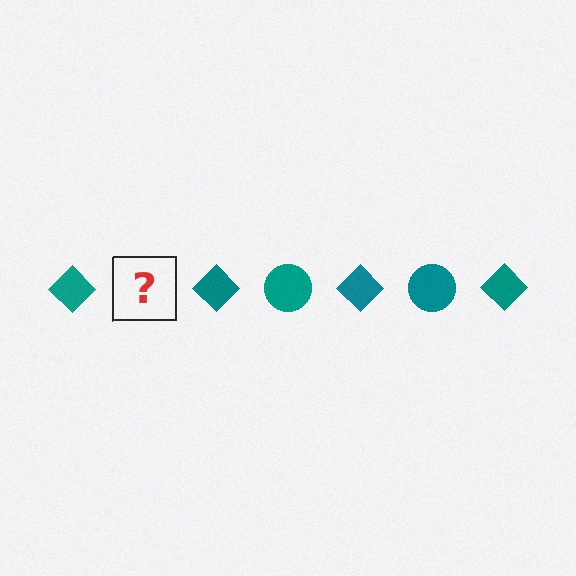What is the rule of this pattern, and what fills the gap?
The rule is that the pattern cycles through diamond, circle shapes in teal. The gap should be filled with a teal circle.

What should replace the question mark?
The question mark should be replaced with a teal circle.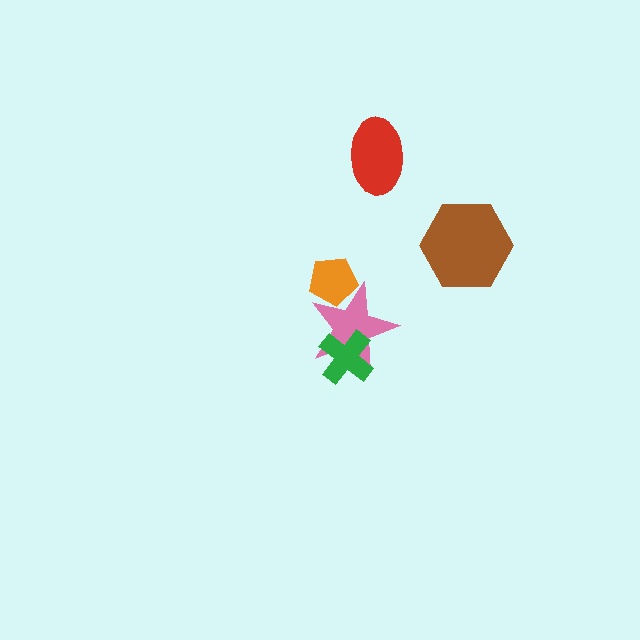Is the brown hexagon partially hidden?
No, no other shape covers it.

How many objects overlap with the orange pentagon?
1 object overlaps with the orange pentagon.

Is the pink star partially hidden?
Yes, it is partially covered by another shape.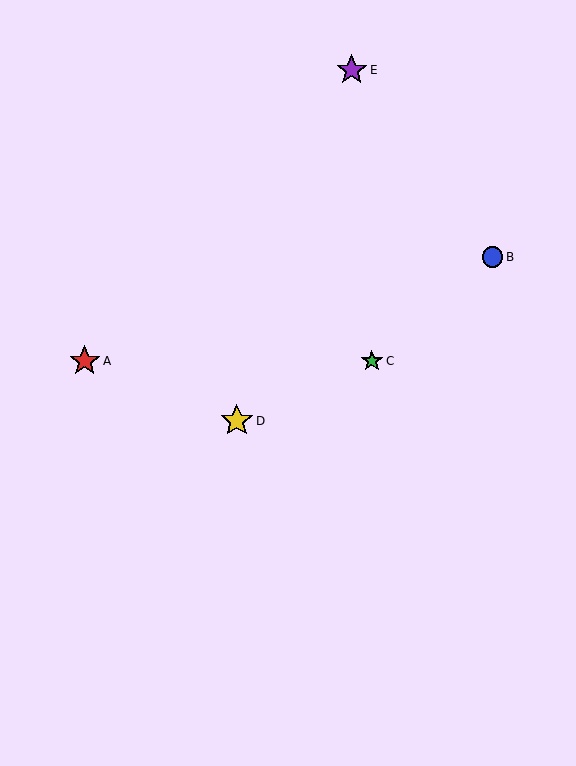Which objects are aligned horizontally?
Objects A, C are aligned horizontally.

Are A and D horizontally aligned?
No, A is at y≈361 and D is at y≈421.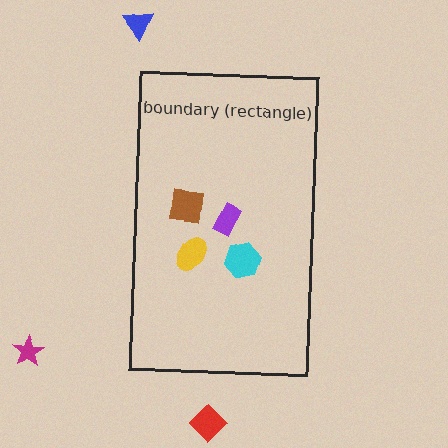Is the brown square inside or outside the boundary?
Inside.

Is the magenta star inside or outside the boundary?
Outside.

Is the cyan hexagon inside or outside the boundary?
Inside.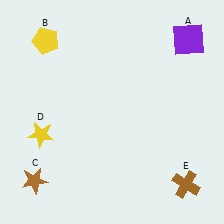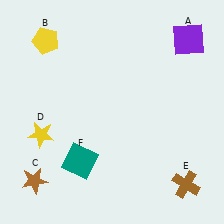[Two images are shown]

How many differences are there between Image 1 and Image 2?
There is 1 difference between the two images.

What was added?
A teal square (F) was added in Image 2.